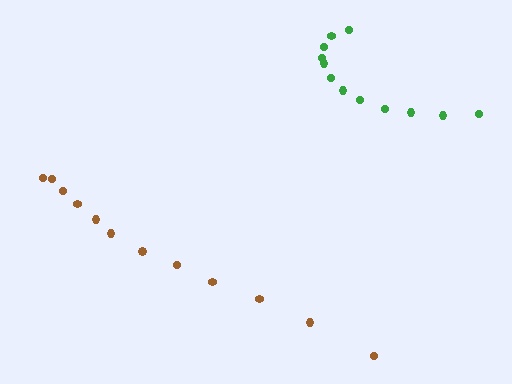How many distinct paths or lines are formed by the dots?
There are 2 distinct paths.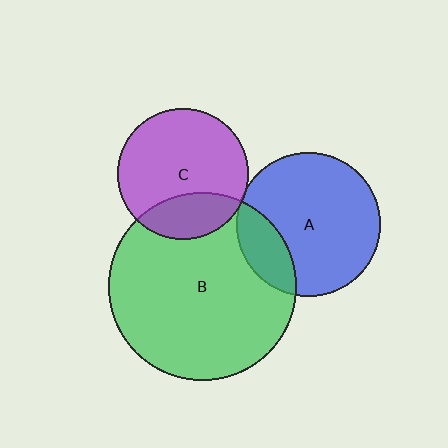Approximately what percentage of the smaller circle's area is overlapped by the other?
Approximately 5%.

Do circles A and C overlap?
Yes.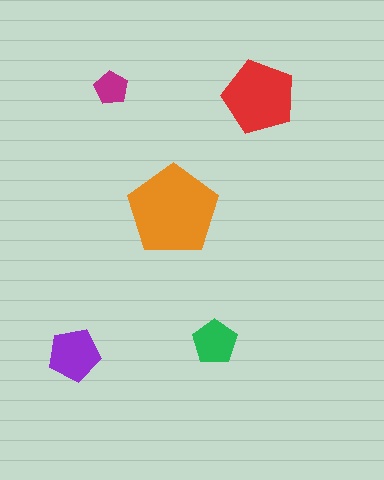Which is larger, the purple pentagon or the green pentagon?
The purple one.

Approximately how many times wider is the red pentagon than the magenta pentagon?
About 2 times wider.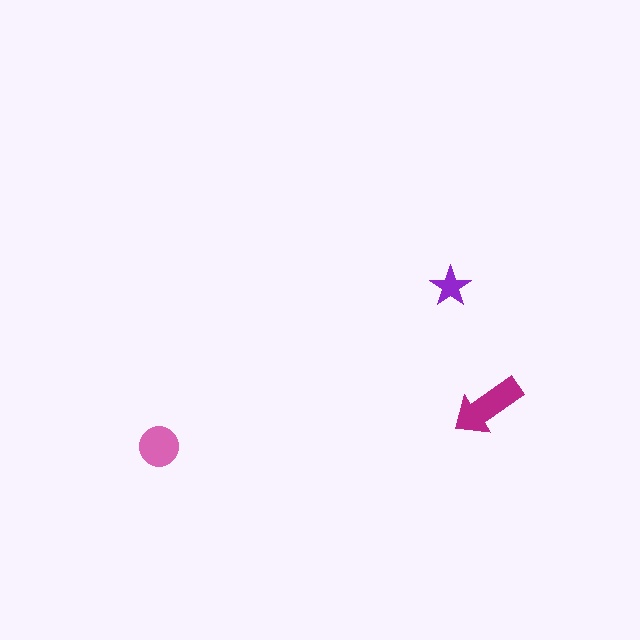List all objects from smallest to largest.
The purple star, the pink circle, the magenta arrow.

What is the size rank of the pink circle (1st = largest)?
2nd.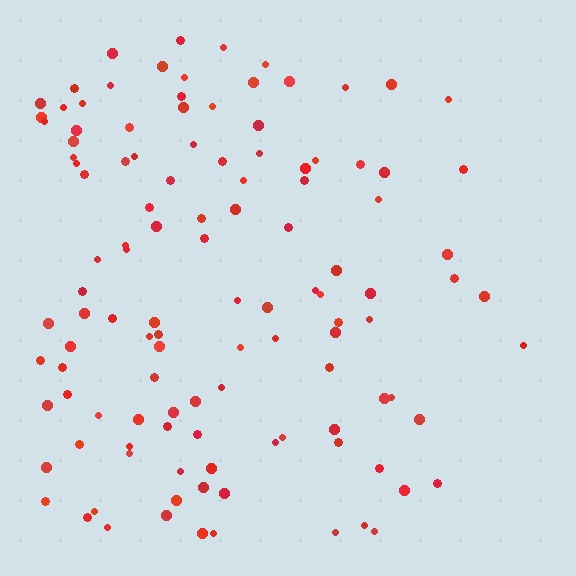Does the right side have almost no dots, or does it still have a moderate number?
Still a moderate number, just noticeably fewer than the left.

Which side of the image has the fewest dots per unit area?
The right.